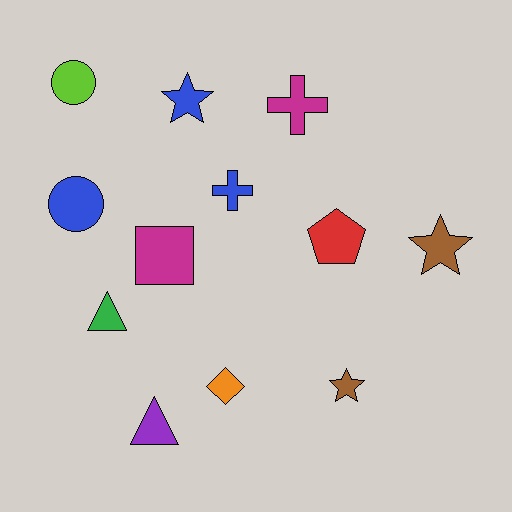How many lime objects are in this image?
There is 1 lime object.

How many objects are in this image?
There are 12 objects.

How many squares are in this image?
There is 1 square.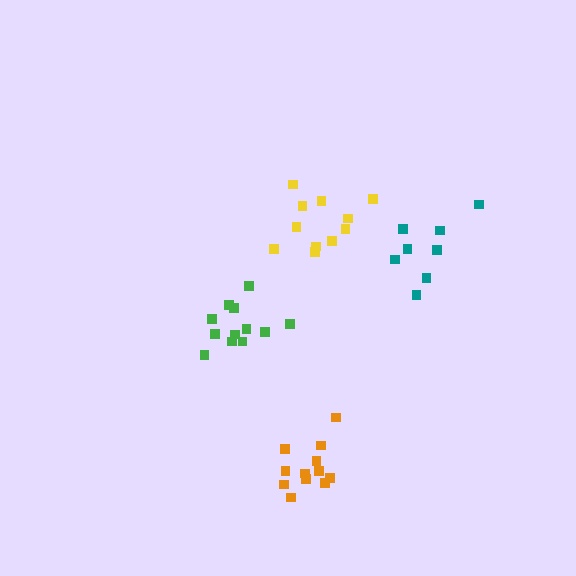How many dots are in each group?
Group 1: 11 dots, Group 2: 8 dots, Group 3: 12 dots, Group 4: 12 dots (43 total).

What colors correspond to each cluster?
The clusters are colored: yellow, teal, green, orange.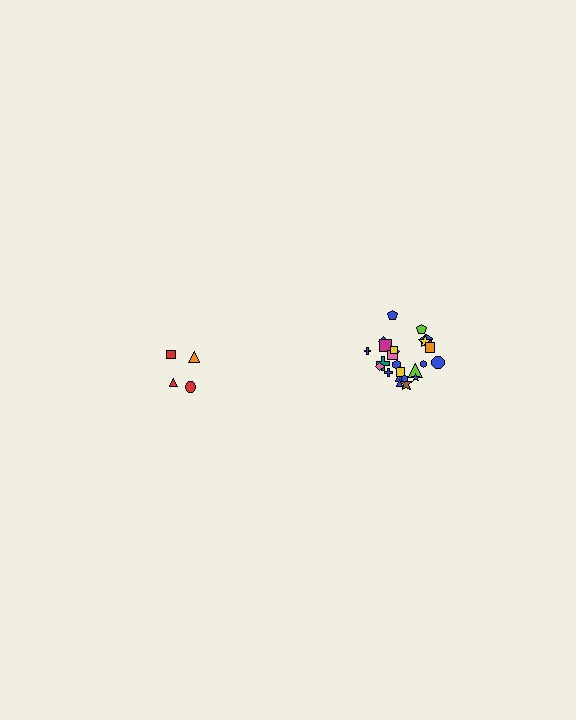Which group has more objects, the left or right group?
The right group.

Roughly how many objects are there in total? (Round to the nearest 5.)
Roughly 30 objects in total.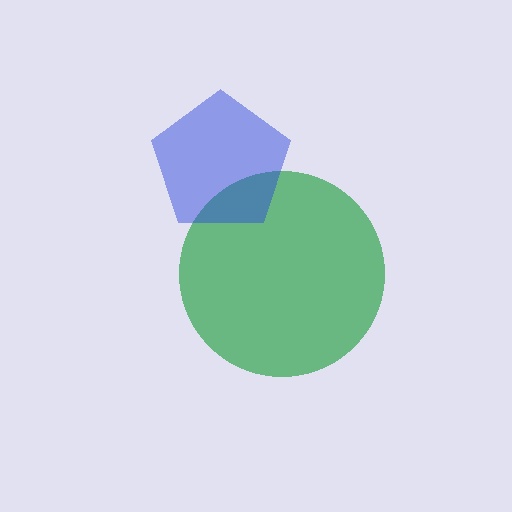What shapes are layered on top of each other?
The layered shapes are: a green circle, a blue pentagon.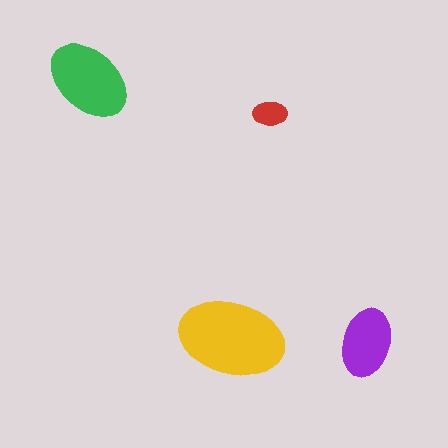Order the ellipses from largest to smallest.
the yellow one, the green one, the purple one, the red one.